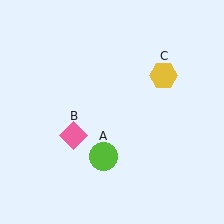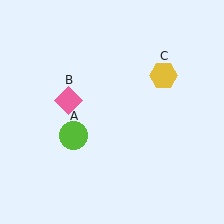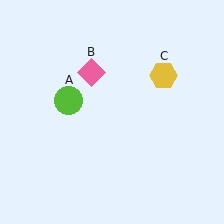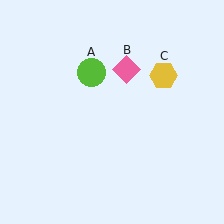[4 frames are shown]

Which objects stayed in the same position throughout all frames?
Yellow hexagon (object C) remained stationary.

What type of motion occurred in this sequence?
The lime circle (object A), pink diamond (object B) rotated clockwise around the center of the scene.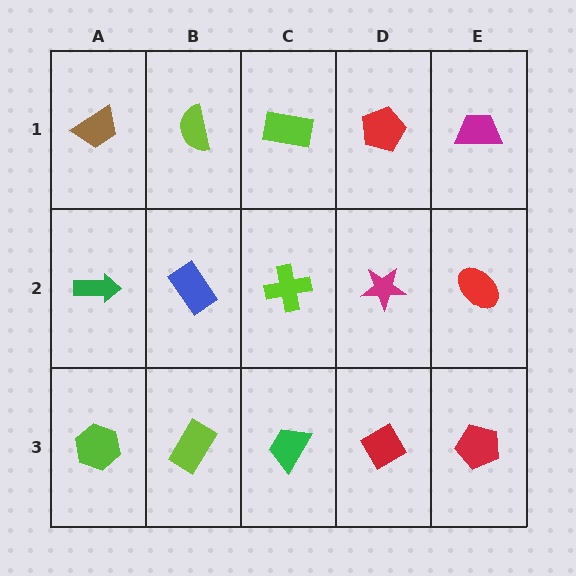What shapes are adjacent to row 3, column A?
A green arrow (row 2, column A), a lime rectangle (row 3, column B).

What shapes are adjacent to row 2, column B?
A lime semicircle (row 1, column B), a lime rectangle (row 3, column B), a green arrow (row 2, column A), a lime cross (row 2, column C).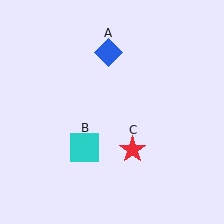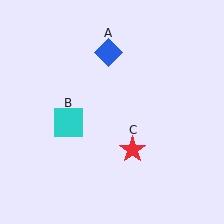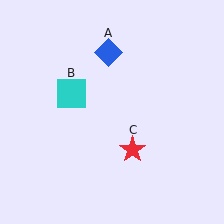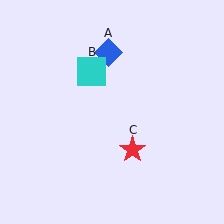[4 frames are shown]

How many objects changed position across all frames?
1 object changed position: cyan square (object B).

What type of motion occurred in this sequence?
The cyan square (object B) rotated clockwise around the center of the scene.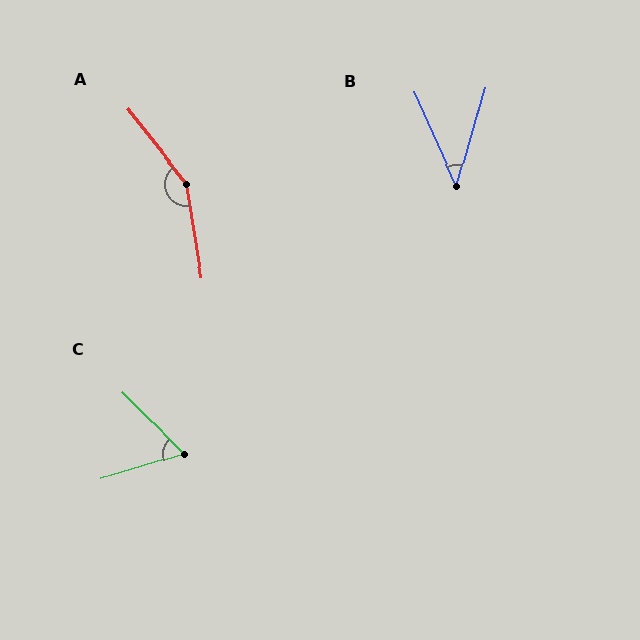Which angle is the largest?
A, at approximately 150 degrees.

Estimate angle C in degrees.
Approximately 61 degrees.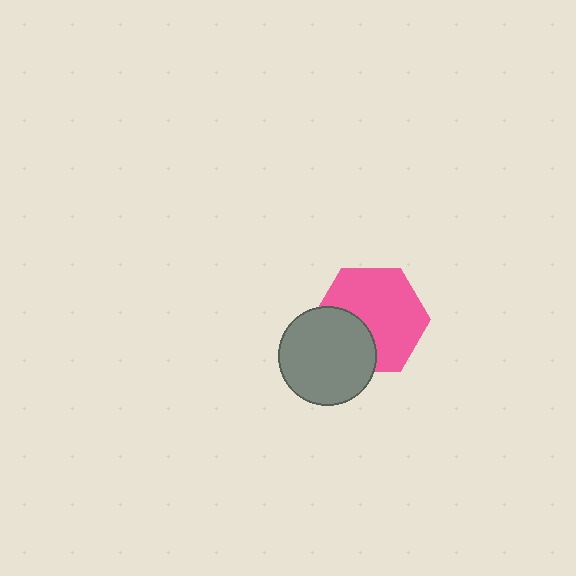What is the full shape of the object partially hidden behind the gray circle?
The partially hidden object is a pink hexagon.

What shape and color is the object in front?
The object in front is a gray circle.